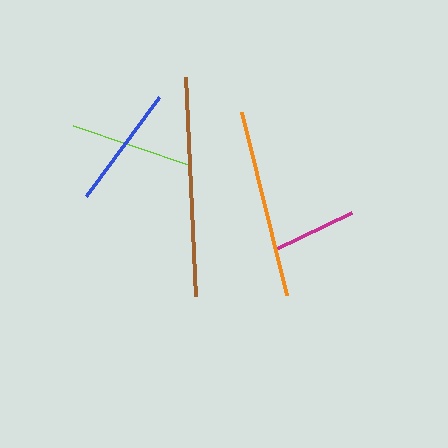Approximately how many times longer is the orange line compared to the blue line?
The orange line is approximately 1.5 times the length of the blue line.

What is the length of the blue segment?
The blue segment is approximately 124 pixels long.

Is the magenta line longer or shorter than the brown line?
The brown line is longer than the magenta line.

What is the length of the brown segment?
The brown segment is approximately 220 pixels long.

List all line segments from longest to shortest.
From longest to shortest: brown, orange, lime, blue, magenta.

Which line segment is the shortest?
The magenta line is the shortest at approximately 85 pixels.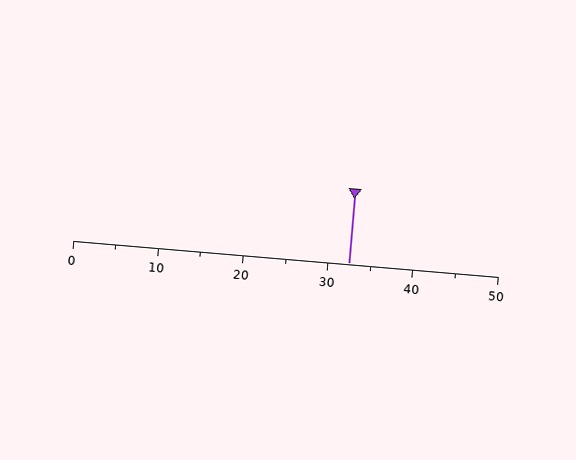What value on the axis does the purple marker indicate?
The marker indicates approximately 32.5.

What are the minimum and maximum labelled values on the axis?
The axis runs from 0 to 50.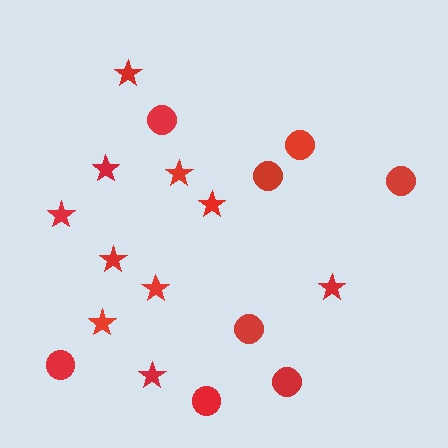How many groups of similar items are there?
There are 2 groups: one group of circles (8) and one group of stars (10).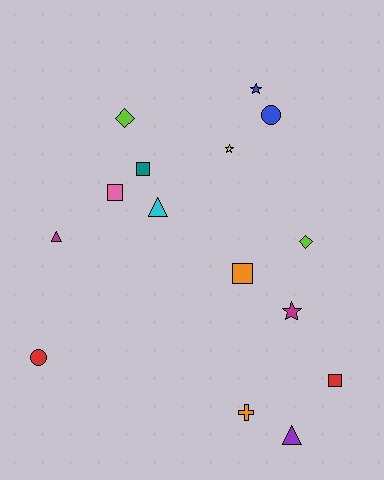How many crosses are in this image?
There is 1 cross.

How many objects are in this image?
There are 15 objects.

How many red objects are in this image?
There are 2 red objects.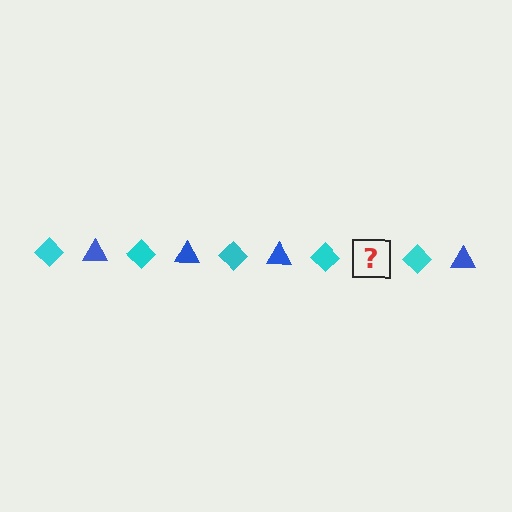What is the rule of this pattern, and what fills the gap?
The rule is that the pattern alternates between cyan diamond and blue triangle. The gap should be filled with a blue triangle.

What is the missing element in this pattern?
The missing element is a blue triangle.